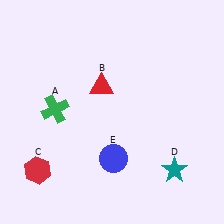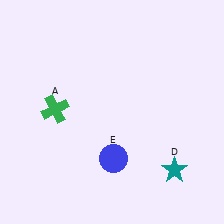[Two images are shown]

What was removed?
The red triangle (B), the red hexagon (C) were removed in Image 2.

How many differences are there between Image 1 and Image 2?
There are 2 differences between the two images.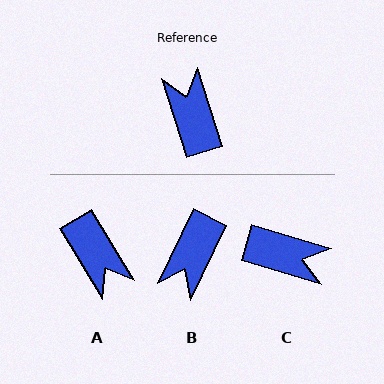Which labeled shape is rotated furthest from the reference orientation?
A, about 167 degrees away.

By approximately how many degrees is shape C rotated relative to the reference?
Approximately 124 degrees clockwise.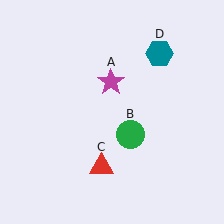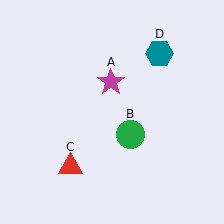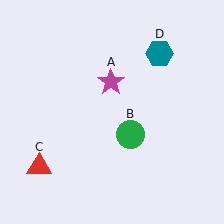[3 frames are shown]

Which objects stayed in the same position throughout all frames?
Magenta star (object A) and green circle (object B) and teal hexagon (object D) remained stationary.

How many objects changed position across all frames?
1 object changed position: red triangle (object C).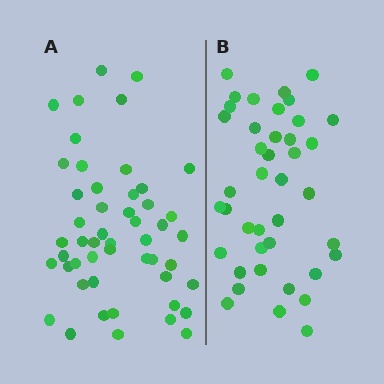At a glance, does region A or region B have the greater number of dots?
Region A (the left region) has more dots.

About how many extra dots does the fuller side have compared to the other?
Region A has roughly 8 or so more dots than region B.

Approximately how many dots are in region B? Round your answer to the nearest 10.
About 40 dots. (The exact count is 41, which rounds to 40.)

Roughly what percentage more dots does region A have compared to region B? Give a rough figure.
About 20% more.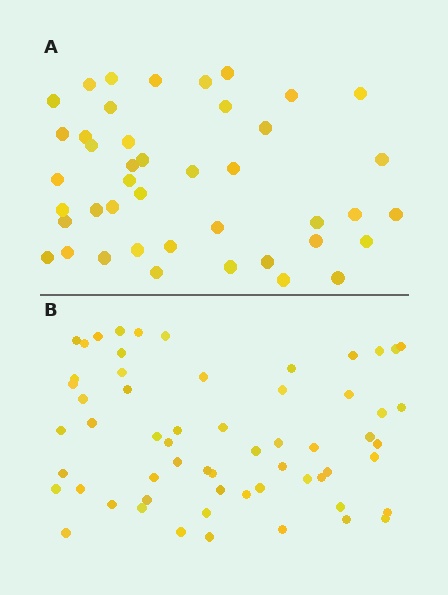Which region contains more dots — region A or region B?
Region B (the bottom region) has more dots.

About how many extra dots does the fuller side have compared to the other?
Region B has approximately 15 more dots than region A.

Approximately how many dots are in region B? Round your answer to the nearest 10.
About 60 dots.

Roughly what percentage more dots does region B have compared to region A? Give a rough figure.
About 40% more.